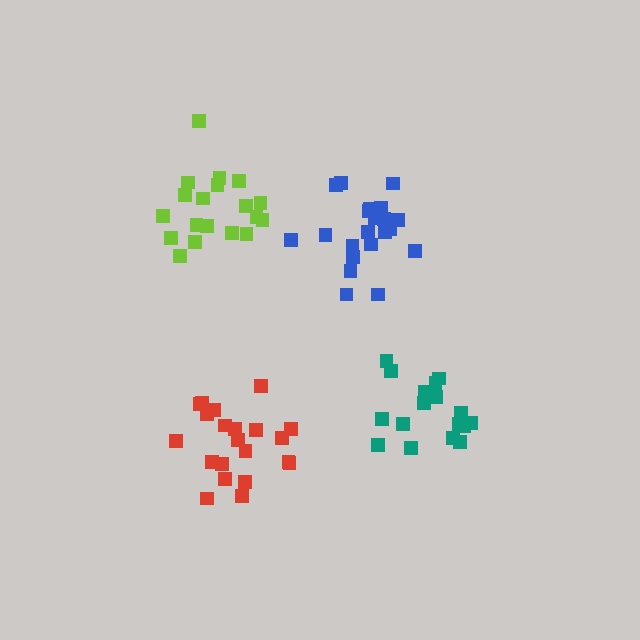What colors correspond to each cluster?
The clusters are colored: red, teal, blue, lime.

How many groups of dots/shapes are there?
There are 4 groups.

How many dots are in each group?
Group 1: 21 dots, Group 2: 17 dots, Group 3: 21 dots, Group 4: 19 dots (78 total).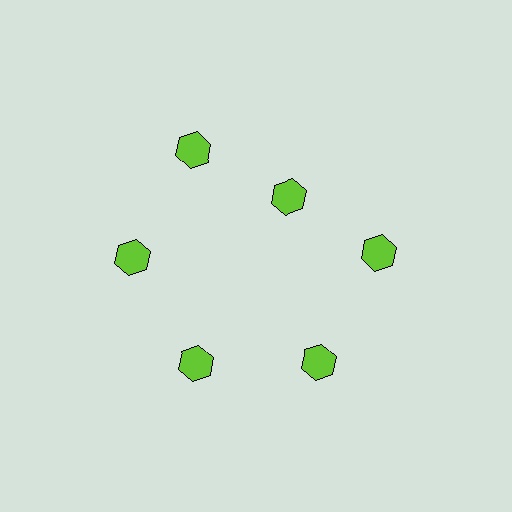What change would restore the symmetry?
The symmetry would be restored by moving it outward, back onto the ring so that all 6 hexagons sit at equal angles and equal distance from the center.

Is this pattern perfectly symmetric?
No. The 6 lime hexagons are arranged in a ring, but one element near the 1 o'clock position is pulled inward toward the center, breaking the 6-fold rotational symmetry.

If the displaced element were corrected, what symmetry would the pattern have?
It would have 6-fold rotational symmetry — the pattern would map onto itself every 60 degrees.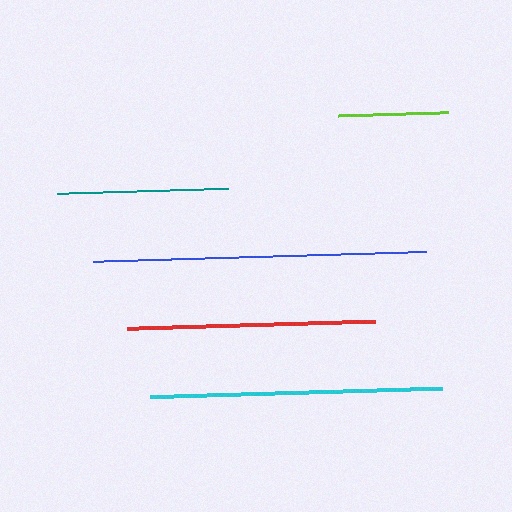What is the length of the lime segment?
The lime segment is approximately 110 pixels long.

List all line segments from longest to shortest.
From longest to shortest: blue, cyan, red, teal, lime.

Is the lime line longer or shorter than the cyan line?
The cyan line is longer than the lime line.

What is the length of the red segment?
The red segment is approximately 249 pixels long.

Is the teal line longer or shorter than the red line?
The red line is longer than the teal line.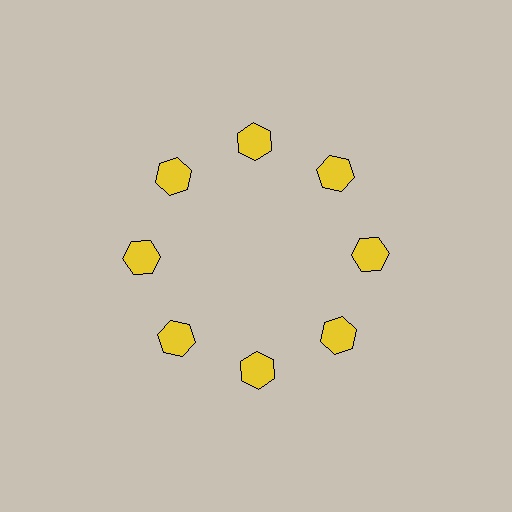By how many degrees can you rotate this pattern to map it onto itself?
The pattern maps onto itself every 45 degrees of rotation.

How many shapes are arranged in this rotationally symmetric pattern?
There are 8 shapes, arranged in 8 groups of 1.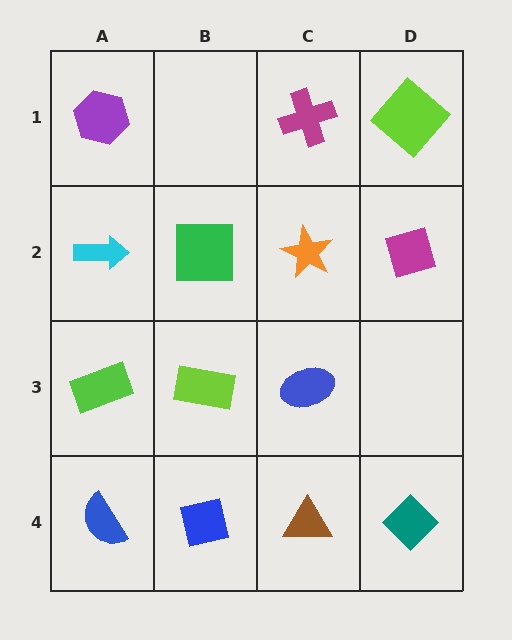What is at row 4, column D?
A teal diamond.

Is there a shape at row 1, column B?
No, that cell is empty.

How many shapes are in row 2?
4 shapes.